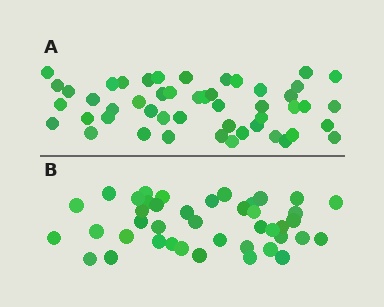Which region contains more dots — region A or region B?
Region A (the top region) has more dots.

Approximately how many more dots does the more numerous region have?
Region A has roughly 8 or so more dots than region B.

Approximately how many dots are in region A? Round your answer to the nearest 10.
About 50 dots. (The exact count is 49, which rounds to 50.)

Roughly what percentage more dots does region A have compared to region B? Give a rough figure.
About 15% more.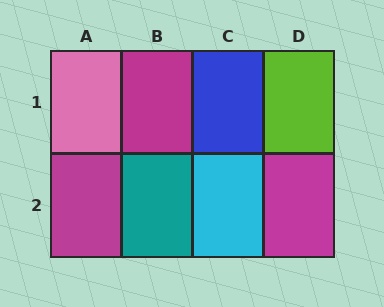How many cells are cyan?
1 cell is cyan.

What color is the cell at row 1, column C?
Blue.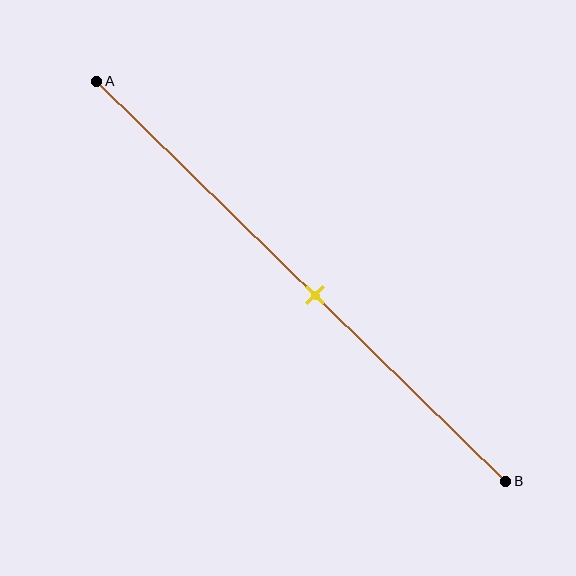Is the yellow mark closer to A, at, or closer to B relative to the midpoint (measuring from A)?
The yellow mark is closer to point B than the midpoint of segment AB.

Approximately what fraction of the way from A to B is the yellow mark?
The yellow mark is approximately 55% of the way from A to B.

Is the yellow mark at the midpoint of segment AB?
No, the mark is at about 55% from A, not at the 50% midpoint.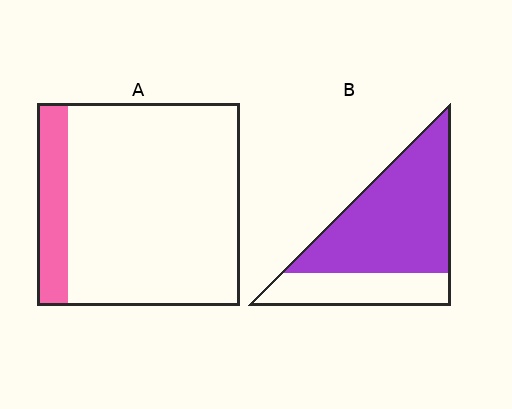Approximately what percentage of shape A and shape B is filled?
A is approximately 15% and B is approximately 70%.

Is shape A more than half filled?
No.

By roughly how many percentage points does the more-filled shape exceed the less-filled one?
By roughly 55 percentage points (B over A).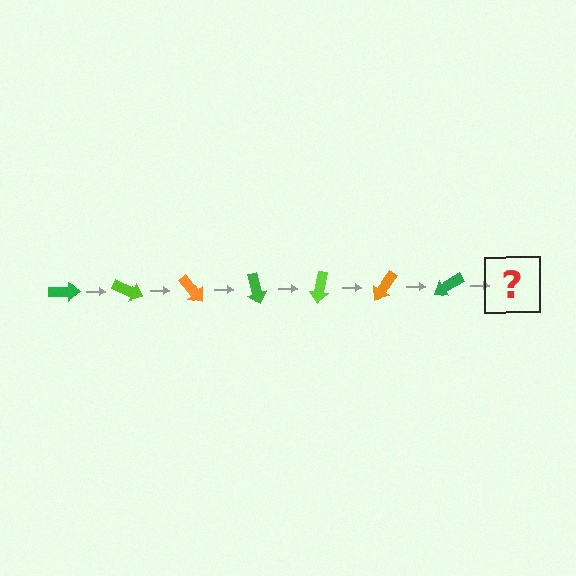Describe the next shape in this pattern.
It should be a lime arrow, rotated 175 degrees from the start.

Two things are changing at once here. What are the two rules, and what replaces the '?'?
The two rules are that it rotates 25 degrees each step and the color cycles through green, lime, and orange. The '?' should be a lime arrow, rotated 175 degrees from the start.